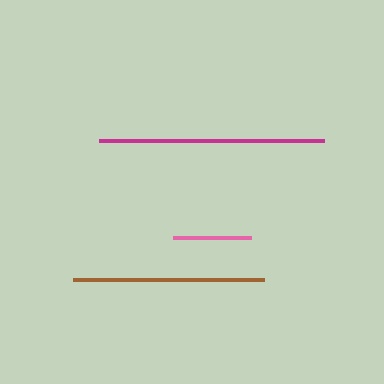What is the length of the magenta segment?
The magenta segment is approximately 226 pixels long.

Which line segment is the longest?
The magenta line is the longest at approximately 226 pixels.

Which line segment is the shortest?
The pink line is the shortest at approximately 78 pixels.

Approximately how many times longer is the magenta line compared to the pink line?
The magenta line is approximately 2.9 times the length of the pink line.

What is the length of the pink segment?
The pink segment is approximately 78 pixels long.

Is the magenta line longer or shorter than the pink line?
The magenta line is longer than the pink line.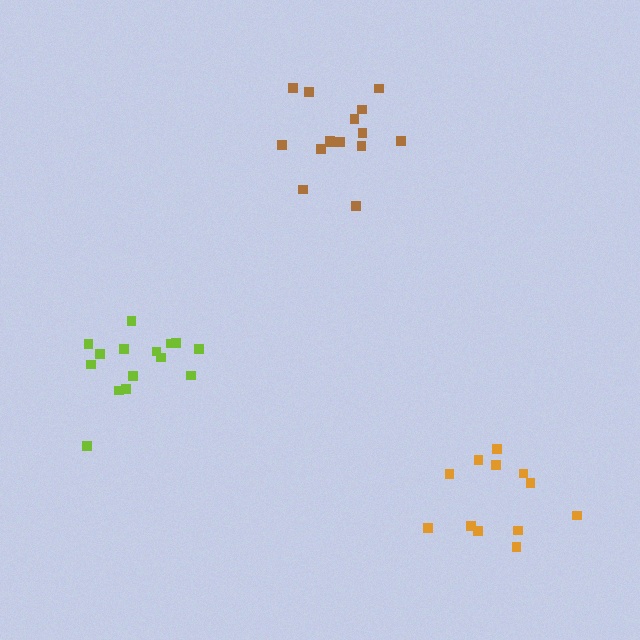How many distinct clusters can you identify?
There are 3 distinct clusters.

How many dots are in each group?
Group 1: 15 dots, Group 2: 12 dots, Group 3: 15 dots (42 total).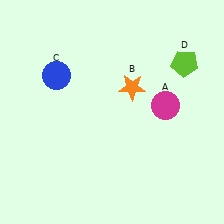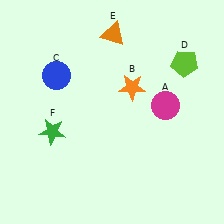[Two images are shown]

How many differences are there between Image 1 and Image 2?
There are 2 differences between the two images.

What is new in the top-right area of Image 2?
An orange triangle (E) was added in the top-right area of Image 2.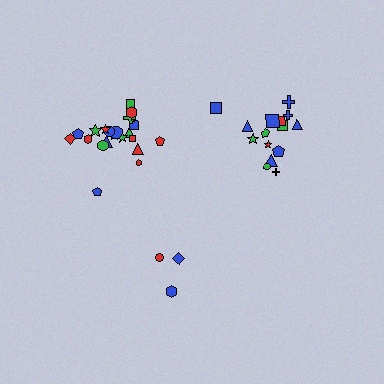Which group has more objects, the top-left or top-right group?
The top-left group.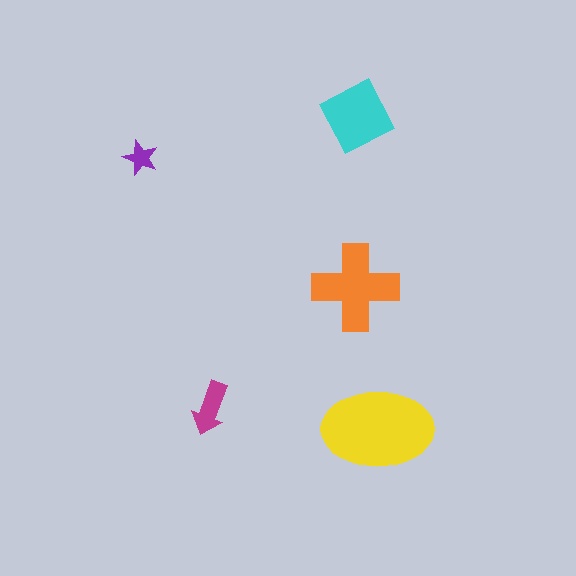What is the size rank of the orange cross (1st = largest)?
2nd.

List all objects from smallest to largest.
The purple star, the magenta arrow, the cyan diamond, the orange cross, the yellow ellipse.